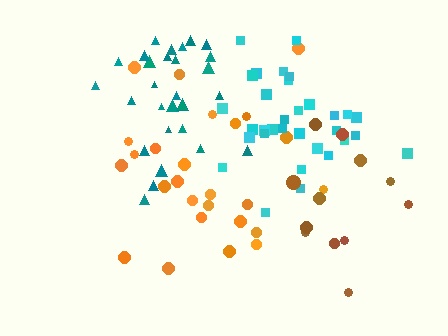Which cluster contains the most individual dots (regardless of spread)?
Cyan (32).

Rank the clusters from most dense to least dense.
cyan, teal, brown, orange.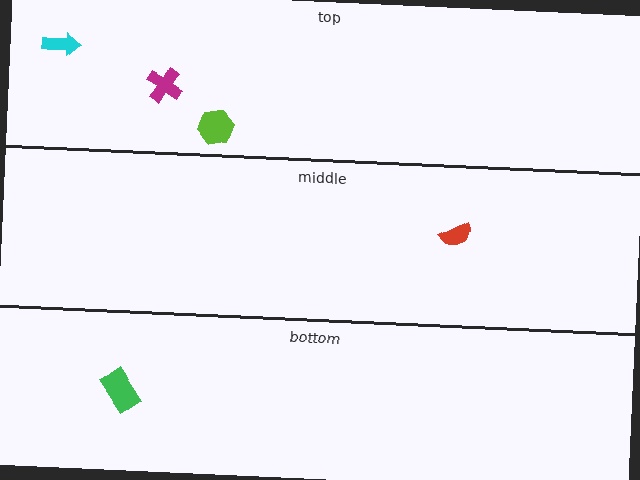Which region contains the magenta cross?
The top region.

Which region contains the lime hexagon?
The top region.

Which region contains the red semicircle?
The middle region.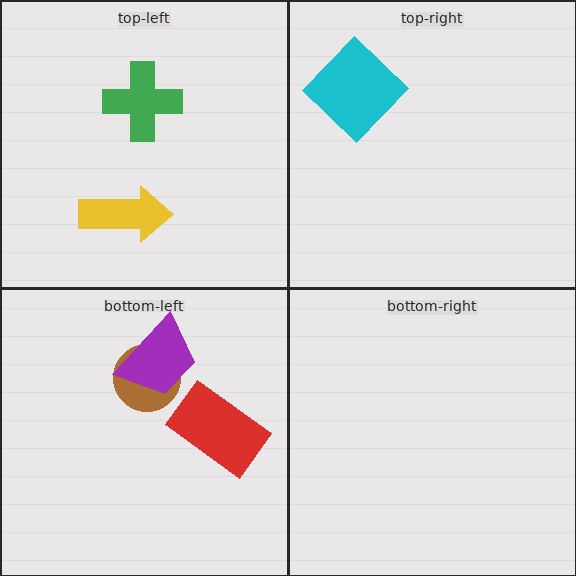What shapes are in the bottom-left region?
The brown circle, the red rectangle, the purple trapezoid.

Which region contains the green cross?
The top-left region.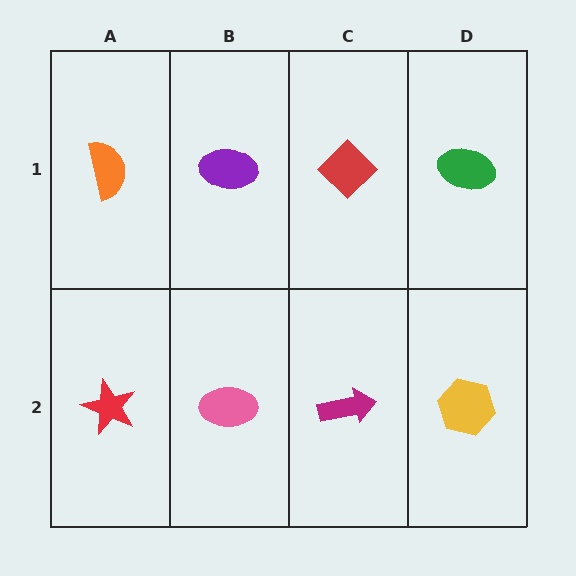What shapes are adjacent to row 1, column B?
A pink ellipse (row 2, column B), an orange semicircle (row 1, column A), a red diamond (row 1, column C).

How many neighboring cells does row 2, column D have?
2.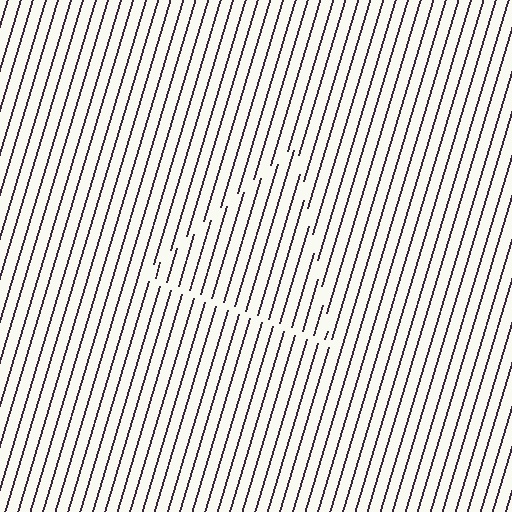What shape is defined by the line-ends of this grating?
An illusory triangle. The interior of the shape contains the same grating, shifted by half a period — the contour is defined by the phase discontinuity where line-ends from the inner and outer gratings abut.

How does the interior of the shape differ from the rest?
The interior of the shape contains the same grating, shifted by half a period — the contour is defined by the phase discontinuity where line-ends from the inner and outer gratings abut.